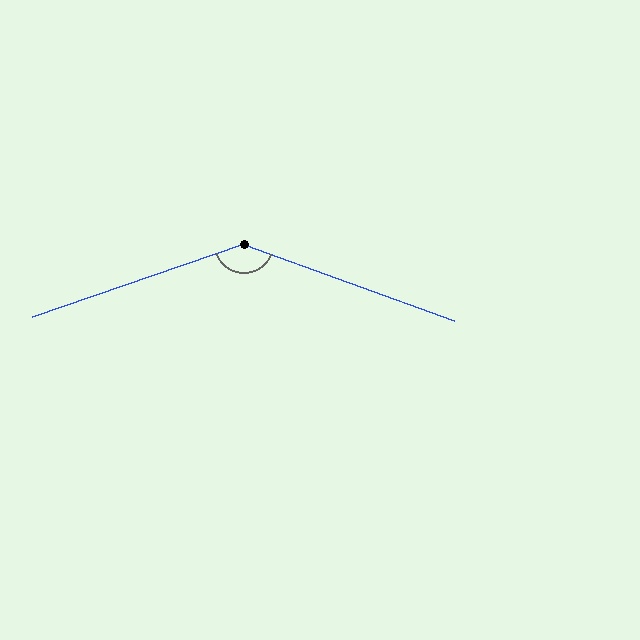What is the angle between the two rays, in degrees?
Approximately 141 degrees.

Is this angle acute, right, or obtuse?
It is obtuse.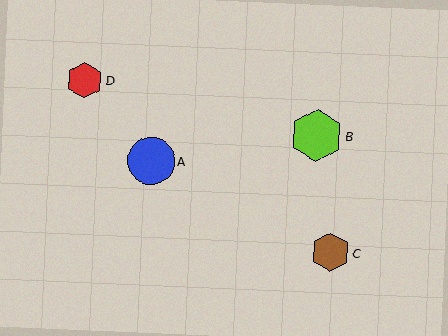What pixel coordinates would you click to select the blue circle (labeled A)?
Click at (151, 161) to select the blue circle A.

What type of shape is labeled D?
Shape D is a red hexagon.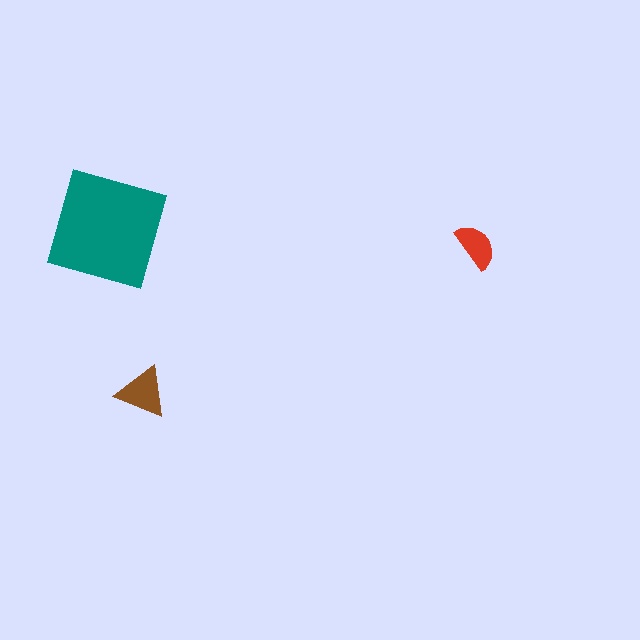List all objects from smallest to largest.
The red semicircle, the brown triangle, the teal square.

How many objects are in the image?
There are 3 objects in the image.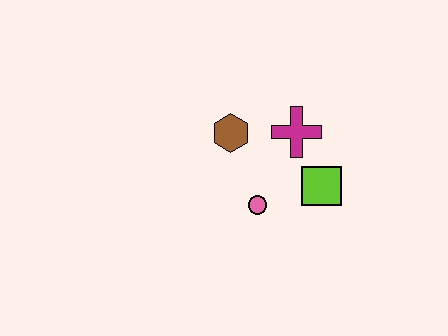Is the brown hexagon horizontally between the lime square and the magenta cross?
No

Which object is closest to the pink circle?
The lime square is closest to the pink circle.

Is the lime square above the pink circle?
Yes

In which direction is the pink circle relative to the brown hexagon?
The pink circle is below the brown hexagon.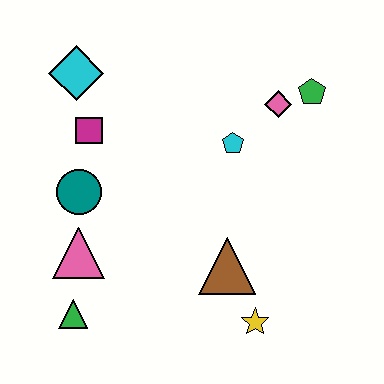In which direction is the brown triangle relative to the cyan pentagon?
The brown triangle is below the cyan pentagon.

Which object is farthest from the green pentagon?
The green triangle is farthest from the green pentagon.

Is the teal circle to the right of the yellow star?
No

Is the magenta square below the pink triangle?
No